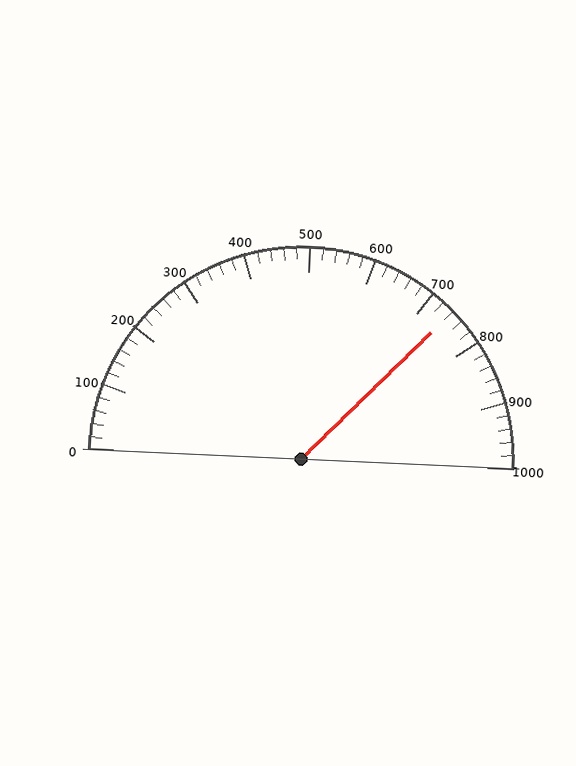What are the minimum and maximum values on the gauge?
The gauge ranges from 0 to 1000.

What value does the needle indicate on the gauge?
The needle indicates approximately 740.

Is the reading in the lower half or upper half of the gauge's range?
The reading is in the upper half of the range (0 to 1000).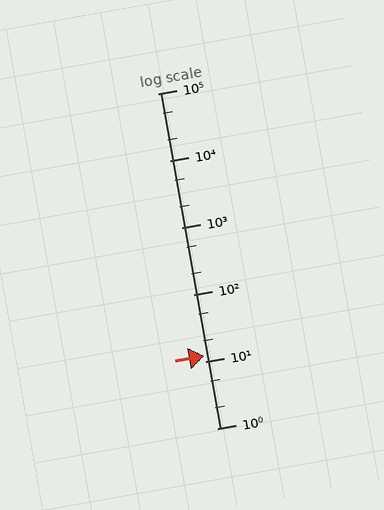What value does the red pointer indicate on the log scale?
The pointer indicates approximately 12.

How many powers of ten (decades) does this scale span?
The scale spans 5 decades, from 1 to 100000.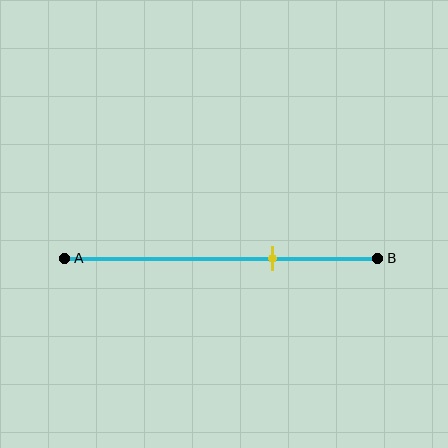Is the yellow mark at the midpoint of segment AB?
No, the mark is at about 65% from A, not at the 50% midpoint.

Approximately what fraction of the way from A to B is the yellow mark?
The yellow mark is approximately 65% of the way from A to B.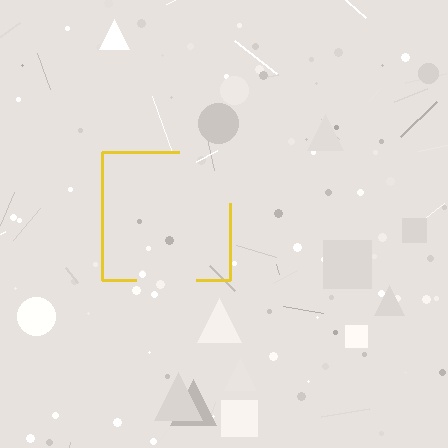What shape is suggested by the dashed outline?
The dashed outline suggests a square.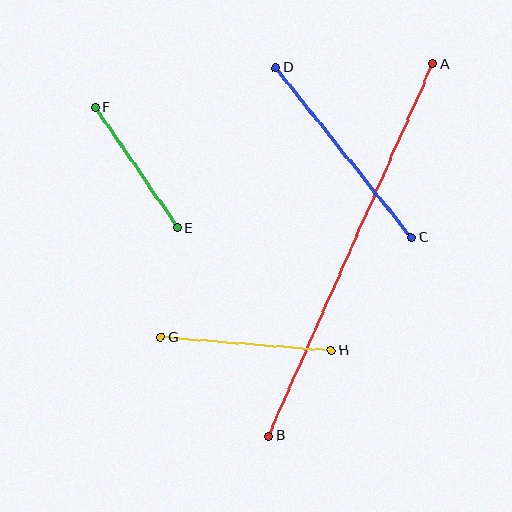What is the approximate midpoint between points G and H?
The midpoint is at approximately (246, 344) pixels.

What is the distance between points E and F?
The distance is approximately 146 pixels.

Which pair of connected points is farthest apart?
Points A and B are farthest apart.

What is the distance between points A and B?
The distance is approximately 407 pixels.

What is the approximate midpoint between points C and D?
The midpoint is at approximately (343, 152) pixels.